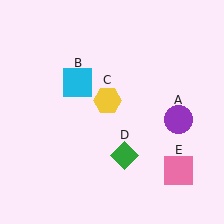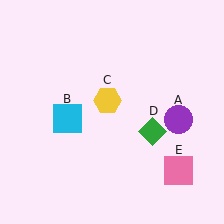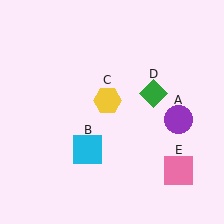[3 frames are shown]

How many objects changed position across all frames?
2 objects changed position: cyan square (object B), green diamond (object D).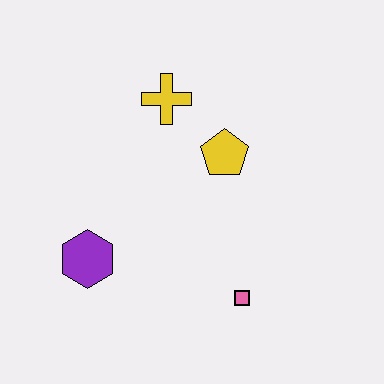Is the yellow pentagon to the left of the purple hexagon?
No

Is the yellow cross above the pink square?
Yes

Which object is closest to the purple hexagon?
The pink square is closest to the purple hexagon.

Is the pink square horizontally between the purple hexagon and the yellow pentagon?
No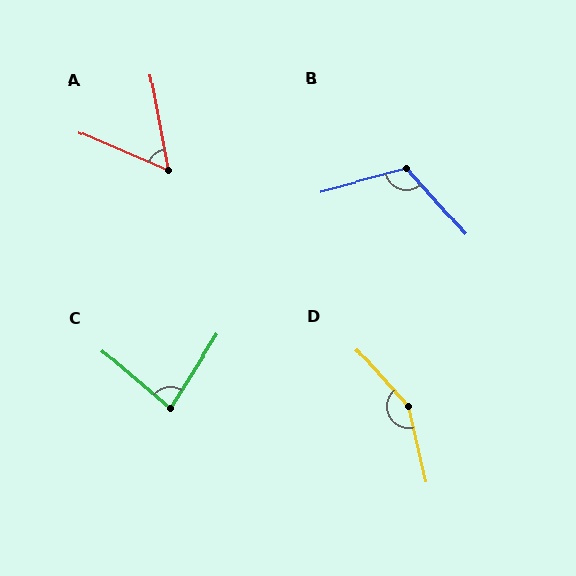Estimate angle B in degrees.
Approximately 117 degrees.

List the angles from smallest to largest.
A (56°), C (82°), B (117°), D (151°).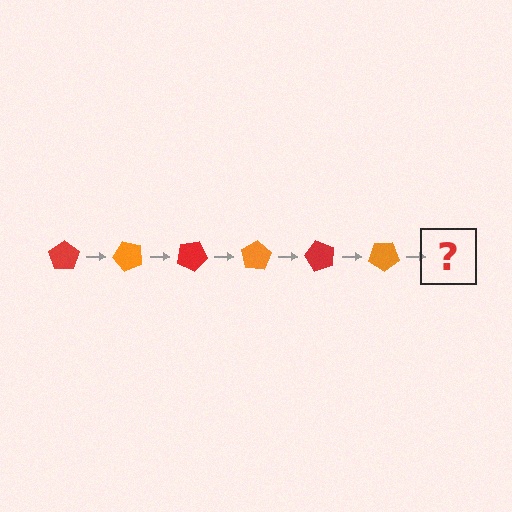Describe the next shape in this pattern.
It should be a red pentagon, rotated 300 degrees from the start.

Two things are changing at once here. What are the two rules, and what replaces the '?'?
The two rules are that it rotates 50 degrees each step and the color cycles through red and orange. The '?' should be a red pentagon, rotated 300 degrees from the start.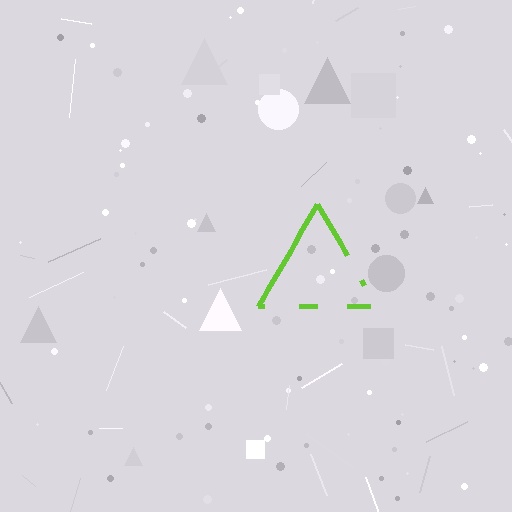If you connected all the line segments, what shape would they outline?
They would outline a triangle.